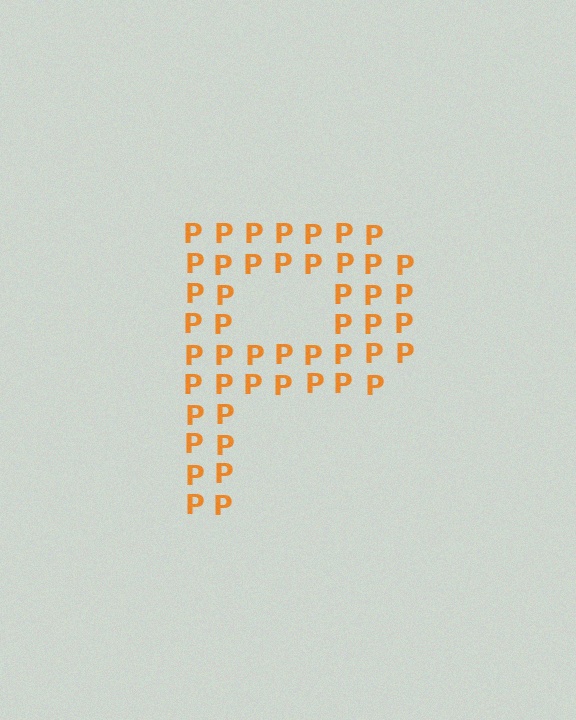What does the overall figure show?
The overall figure shows the letter P.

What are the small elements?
The small elements are letter P's.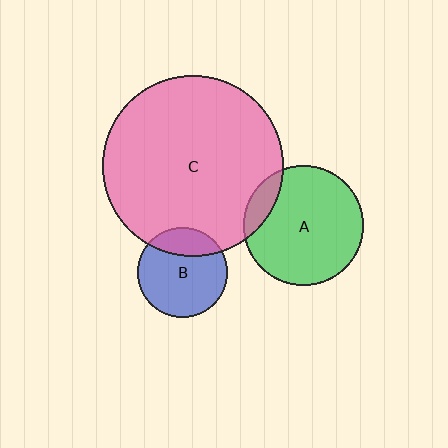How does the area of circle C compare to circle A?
Approximately 2.3 times.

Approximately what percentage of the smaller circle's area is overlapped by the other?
Approximately 25%.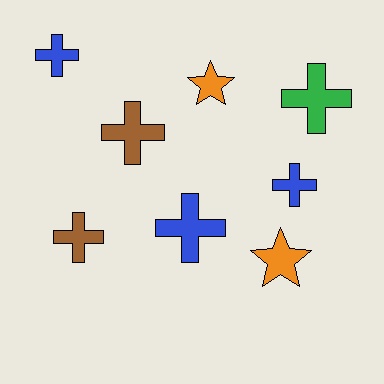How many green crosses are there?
There is 1 green cross.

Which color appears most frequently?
Blue, with 3 objects.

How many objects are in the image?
There are 8 objects.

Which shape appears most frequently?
Cross, with 6 objects.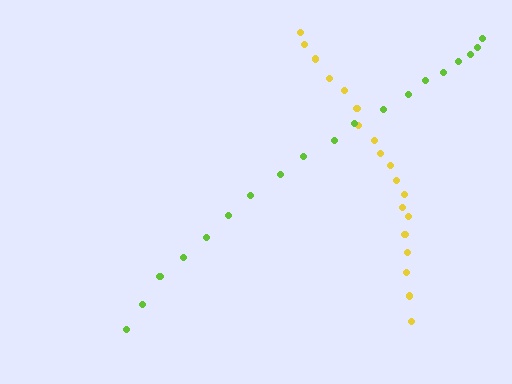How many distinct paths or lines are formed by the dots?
There are 2 distinct paths.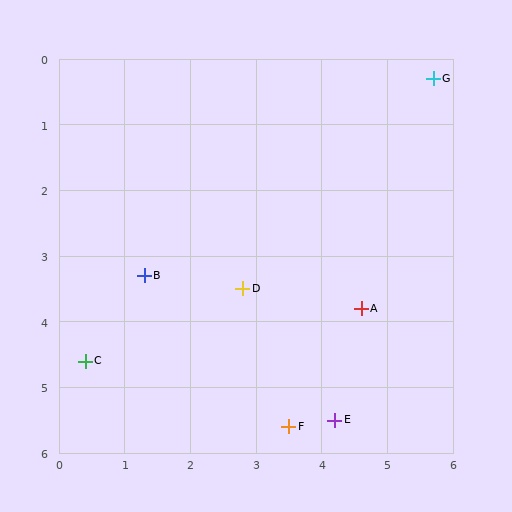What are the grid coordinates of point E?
Point E is at approximately (4.2, 5.5).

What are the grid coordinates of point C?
Point C is at approximately (0.4, 4.6).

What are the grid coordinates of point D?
Point D is at approximately (2.8, 3.5).